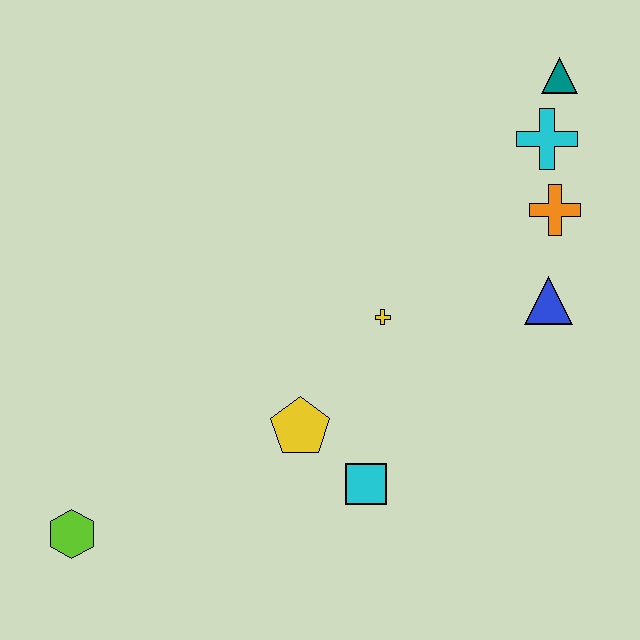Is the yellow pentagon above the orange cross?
No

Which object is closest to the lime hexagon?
The yellow pentagon is closest to the lime hexagon.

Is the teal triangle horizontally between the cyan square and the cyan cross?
No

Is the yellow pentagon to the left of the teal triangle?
Yes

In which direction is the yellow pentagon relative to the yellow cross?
The yellow pentagon is below the yellow cross.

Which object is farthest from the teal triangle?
The lime hexagon is farthest from the teal triangle.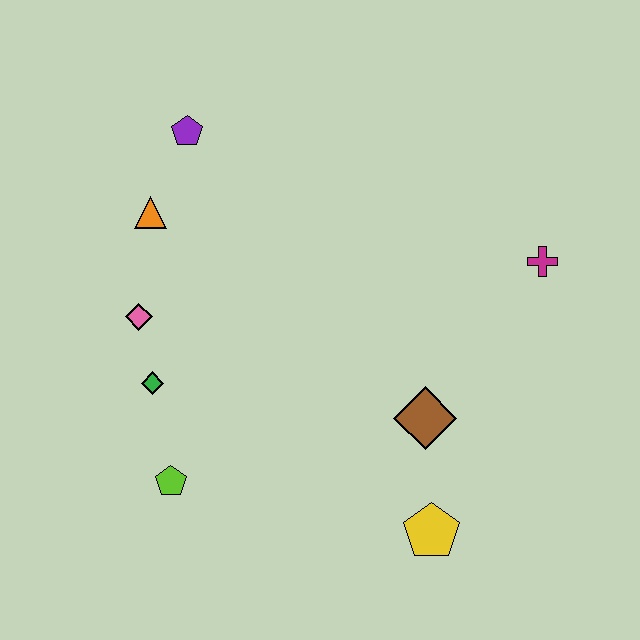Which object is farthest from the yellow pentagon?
The purple pentagon is farthest from the yellow pentagon.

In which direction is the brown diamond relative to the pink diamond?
The brown diamond is to the right of the pink diamond.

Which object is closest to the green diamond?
The pink diamond is closest to the green diamond.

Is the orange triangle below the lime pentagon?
No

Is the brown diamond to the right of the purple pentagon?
Yes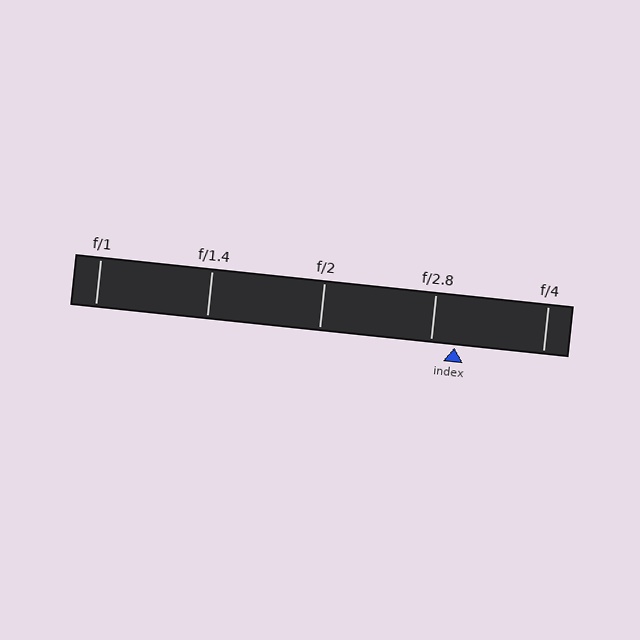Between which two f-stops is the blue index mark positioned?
The index mark is between f/2.8 and f/4.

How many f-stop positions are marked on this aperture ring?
There are 5 f-stop positions marked.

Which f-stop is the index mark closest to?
The index mark is closest to f/2.8.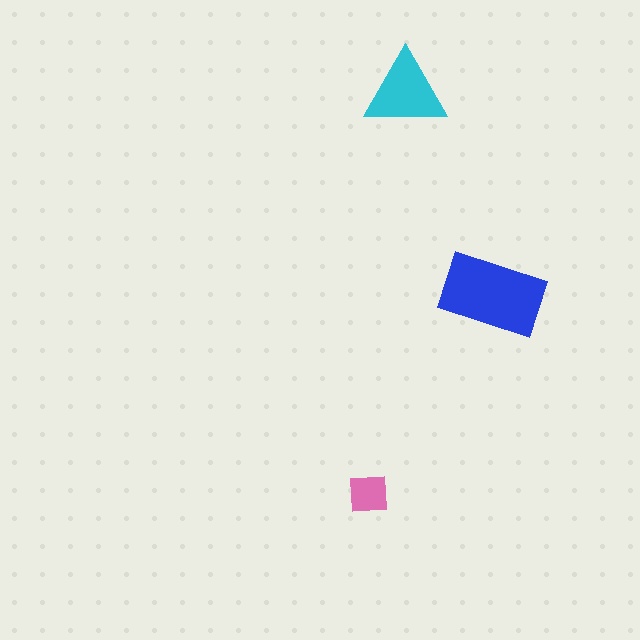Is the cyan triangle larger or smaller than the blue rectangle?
Smaller.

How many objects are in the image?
There are 3 objects in the image.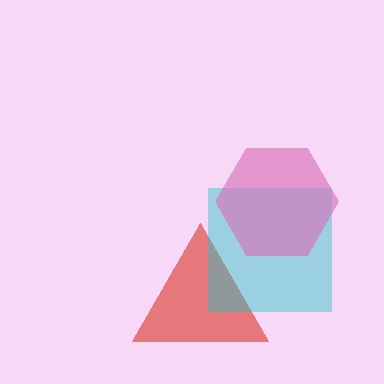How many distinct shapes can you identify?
There are 3 distinct shapes: a red triangle, a cyan square, a pink hexagon.